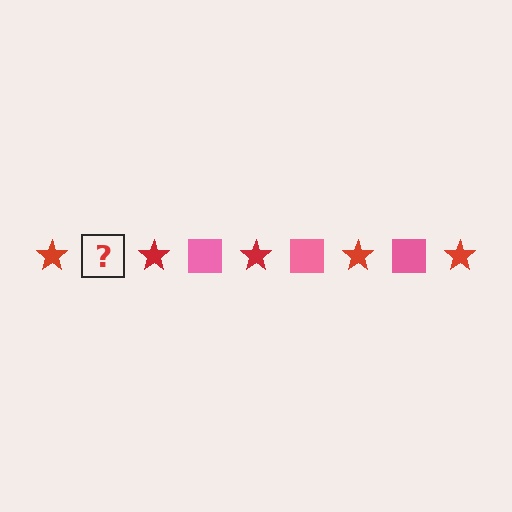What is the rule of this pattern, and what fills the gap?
The rule is that the pattern alternates between red star and pink square. The gap should be filled with a pink square.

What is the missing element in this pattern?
The missing element is a pink square.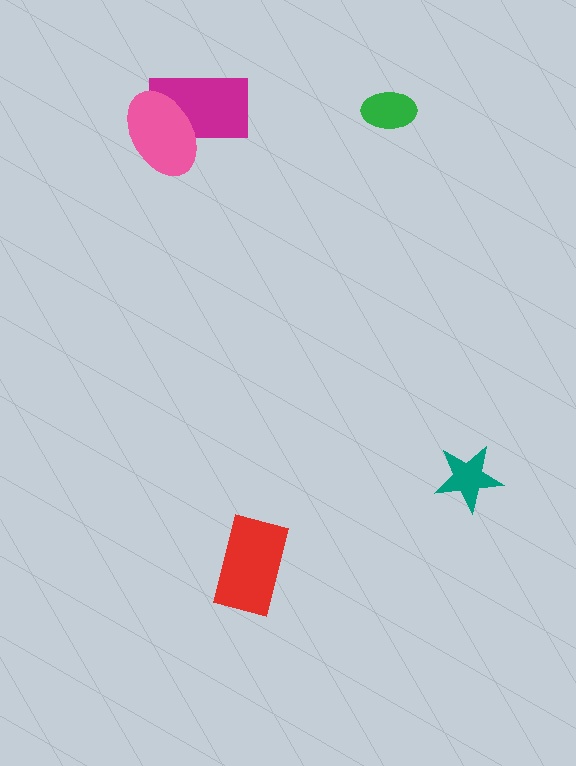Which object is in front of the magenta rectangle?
The pink ellipse is in front of the magenta rectangle.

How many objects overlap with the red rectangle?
0 objects overlap with the red rectangle.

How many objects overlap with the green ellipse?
0 objects overlap with the green ellipse.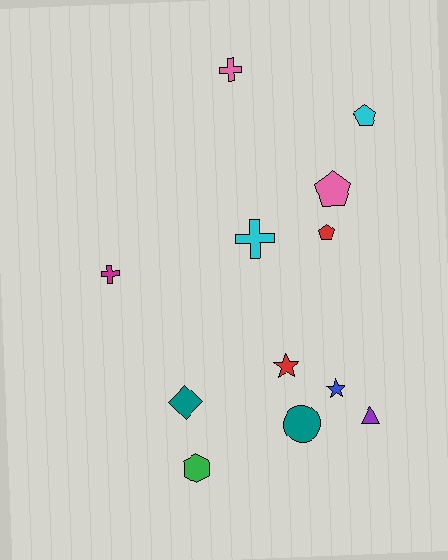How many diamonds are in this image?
There is 1 diamond.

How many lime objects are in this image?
There are no lime objects.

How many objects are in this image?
There are 12 objects.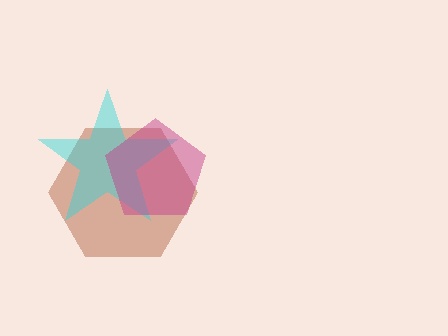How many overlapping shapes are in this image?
There are 3 overlapping shapes in the image.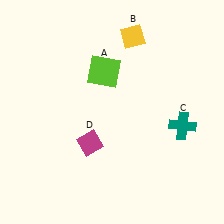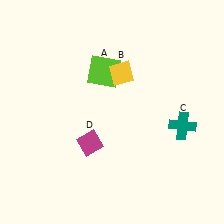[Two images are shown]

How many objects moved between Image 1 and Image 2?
1 object moved between the two images.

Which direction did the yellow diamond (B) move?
The yellow diamond (B) moved down.